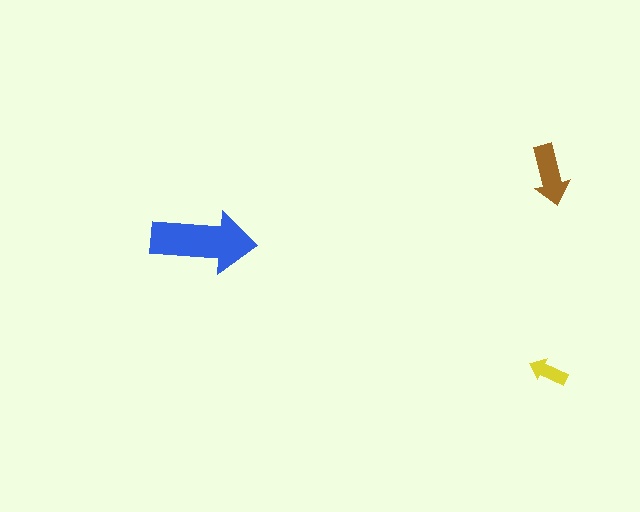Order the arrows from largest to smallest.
the blue one, the brown one, the yellow one.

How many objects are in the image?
There are 3 objects in the image.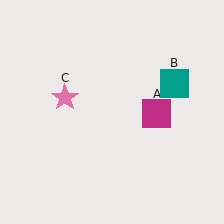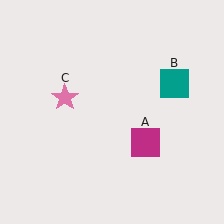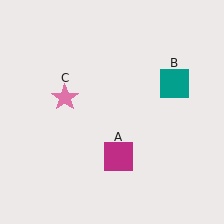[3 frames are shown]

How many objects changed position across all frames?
1 object changed position: magenta square (object A).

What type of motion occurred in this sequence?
The magenta square (object A) rotated clockwise around the center of the scene.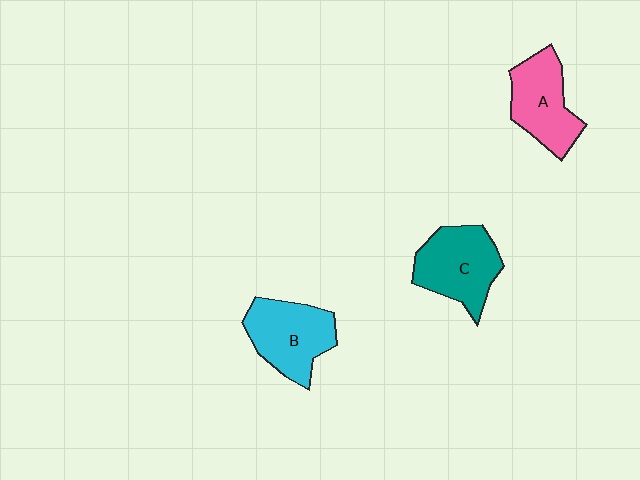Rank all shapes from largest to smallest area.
From largest to smallest: C (teal), B (cyan), A (pink).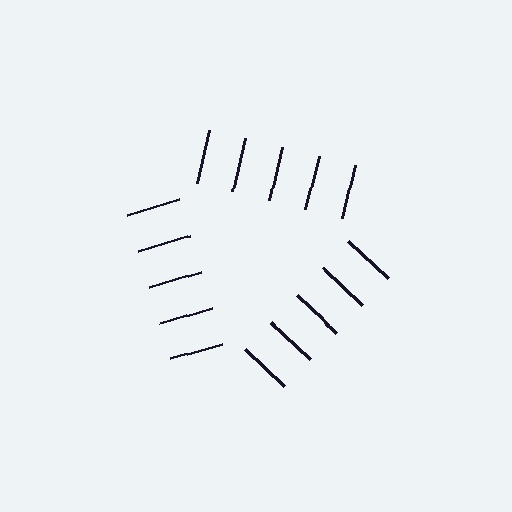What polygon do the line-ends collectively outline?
An illusory triangle — the line segments terminate on its edges but no continuous stroke is drawn.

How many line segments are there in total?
15 — 5 along each of the 3 edges.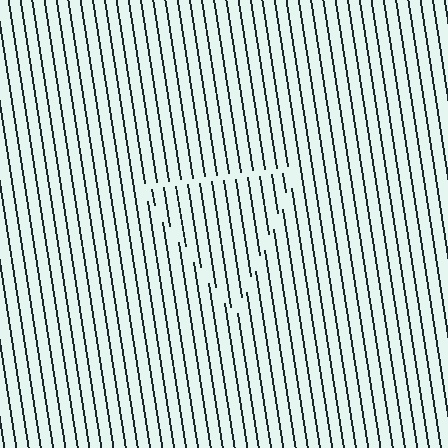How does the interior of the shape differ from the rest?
The interior of the shape contains the same grating, shifted by half a period — the contour is defined by the phase discontinuity where line-ends from the inner and outer gratings abut.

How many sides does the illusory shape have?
3 sides — the line-ends trace a triangle.